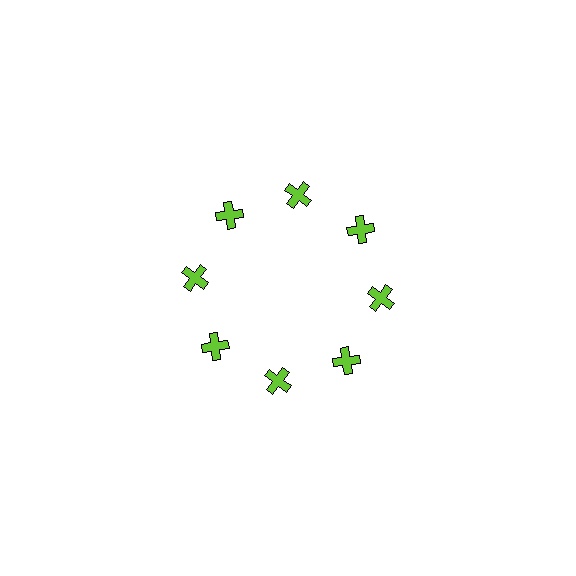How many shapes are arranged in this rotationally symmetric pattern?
There are 8 shapes, arranged in 8 groups of 1.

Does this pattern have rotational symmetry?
Yes, this pattern has 8-fold rotational symmetry. It looks the same after rotating 45 degrees around the center.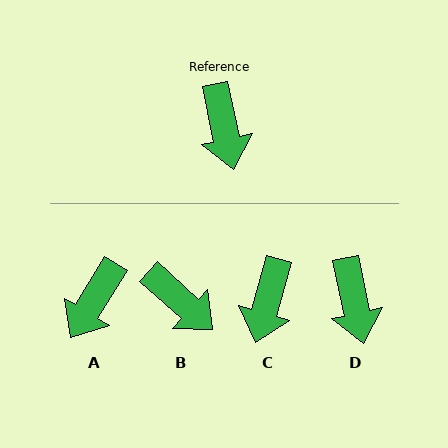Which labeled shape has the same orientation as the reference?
D.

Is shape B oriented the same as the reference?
No, it is off by about 36 degrees.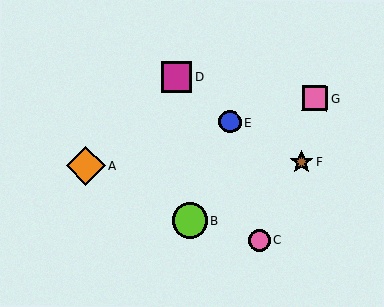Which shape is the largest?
The orange diamond (labeled A) is the largest.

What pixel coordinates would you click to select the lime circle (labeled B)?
Click at (190, 221) to select the lime circle B.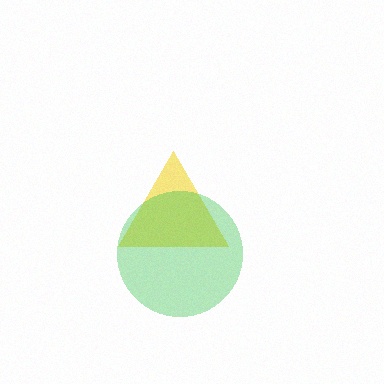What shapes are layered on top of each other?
The layered shapes are: a yellow triangle, a green circle.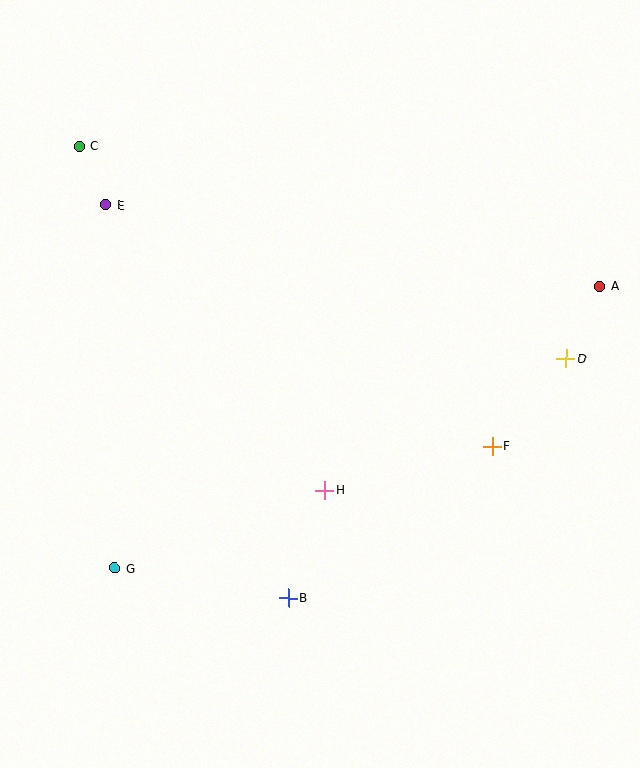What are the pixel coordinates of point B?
Point B is at (289, 598).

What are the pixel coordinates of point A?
Point A is at (600, 286).